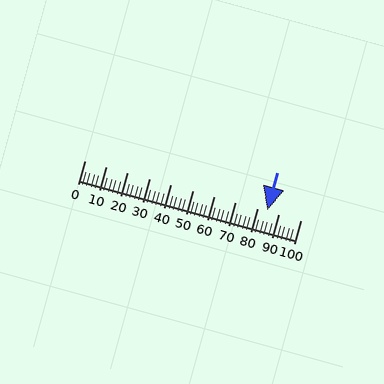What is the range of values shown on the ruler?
The ruler shows values from 0 to 100.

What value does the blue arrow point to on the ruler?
The blue arrow points to approximately 84.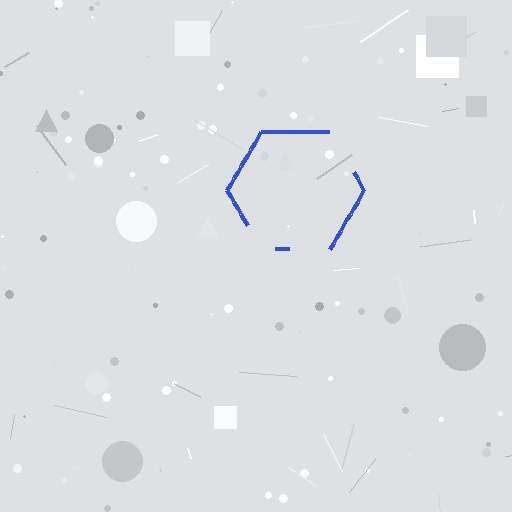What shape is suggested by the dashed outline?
The dashed outline suggests a hexagon.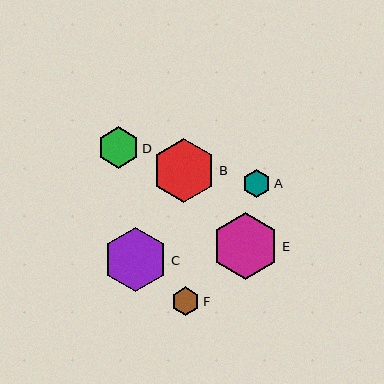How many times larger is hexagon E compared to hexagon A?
Hexagon E is approximately 2.4 times the size of hexagon A.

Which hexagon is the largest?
Hexagon E is the largest with a size of approximately 67 pixels.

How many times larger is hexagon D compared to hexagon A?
Hexagon D is approximately 1.5 times the size of hexagon A.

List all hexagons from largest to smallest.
From largest to smallest: E, C, B, D, F, A.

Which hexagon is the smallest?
Hexagon A is the smallest with a size of approximately 28 pixels.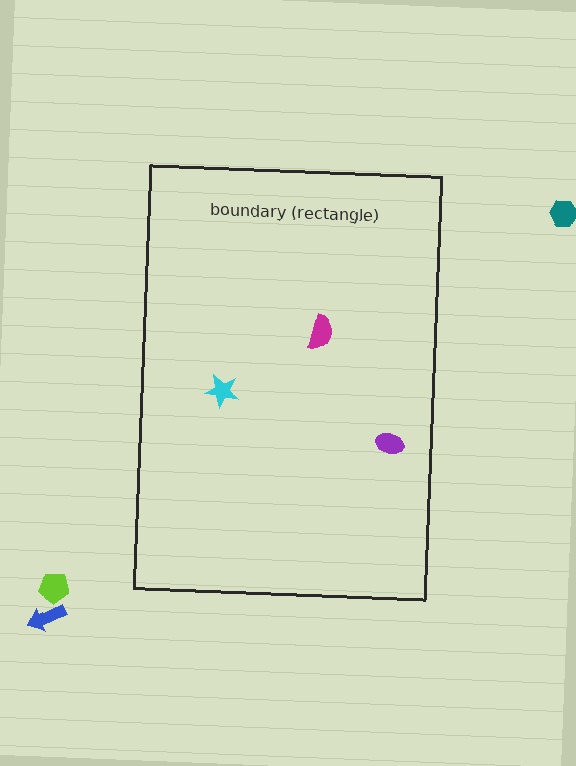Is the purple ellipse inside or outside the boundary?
Inside.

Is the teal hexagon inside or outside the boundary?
Outside.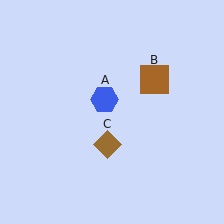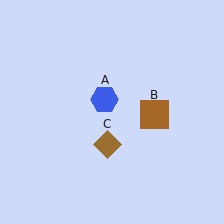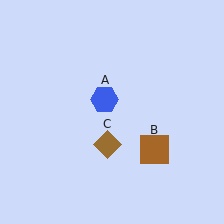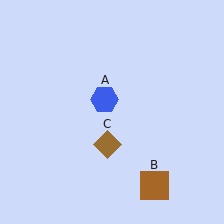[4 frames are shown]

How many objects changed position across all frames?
1 object changed position: brown square (object B).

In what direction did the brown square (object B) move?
The brown square (object B) moved down.